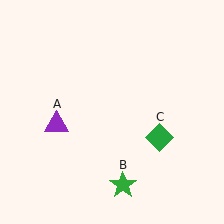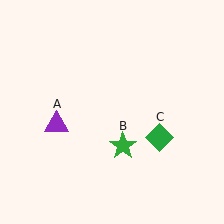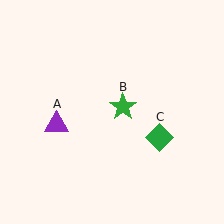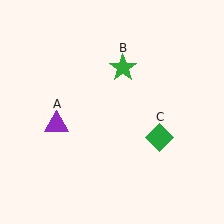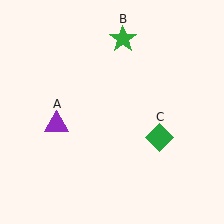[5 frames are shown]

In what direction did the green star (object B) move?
The green star (object B) moved up.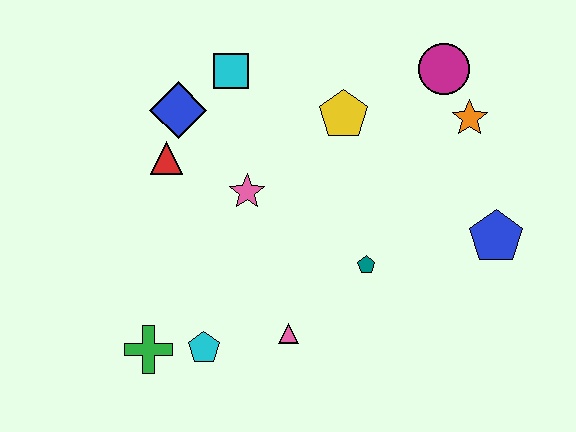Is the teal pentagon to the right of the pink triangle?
Yes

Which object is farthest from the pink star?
The blue pentagon is farthest from the pink star.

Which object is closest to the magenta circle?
The orange star is closest to the magenta circle.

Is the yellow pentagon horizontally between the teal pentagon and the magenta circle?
No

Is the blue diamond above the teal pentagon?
Yes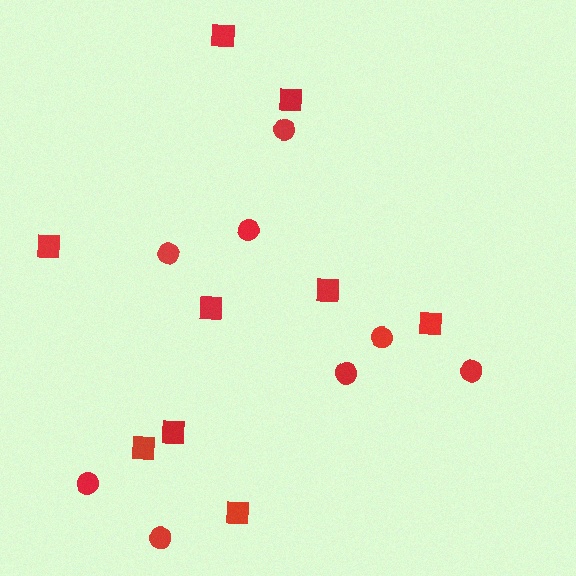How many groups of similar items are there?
There are 2 groups: one group of circles (8) and one group of squares (9).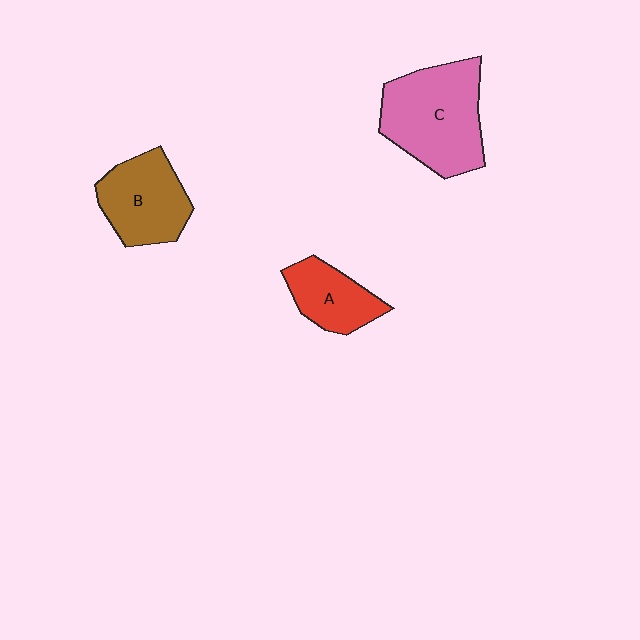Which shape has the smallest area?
Shape A (red).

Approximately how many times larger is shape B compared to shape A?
Approximately 1.4 times.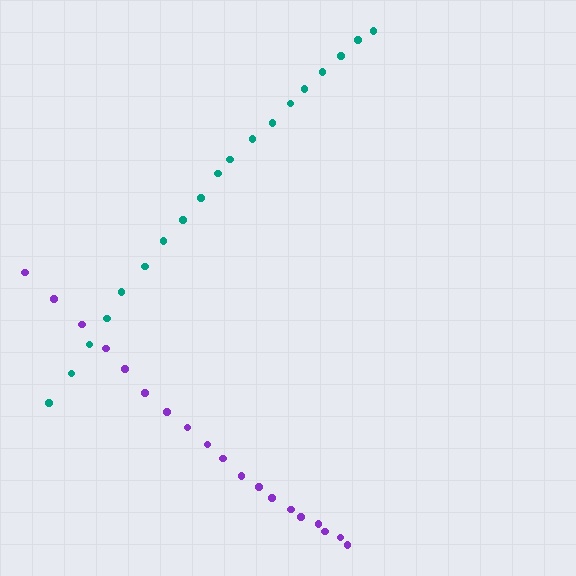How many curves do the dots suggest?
There are 2 distinct paths.